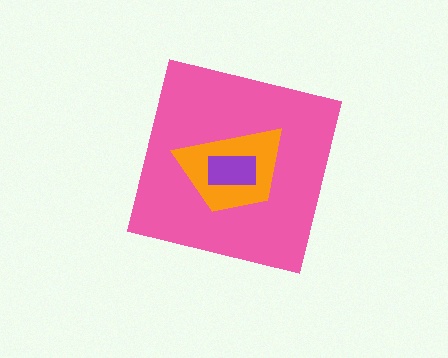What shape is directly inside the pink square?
The orange trapezoid.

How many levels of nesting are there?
3.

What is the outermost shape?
The pink square.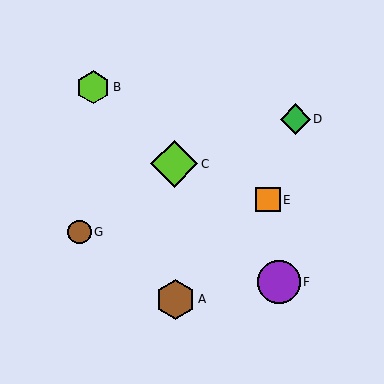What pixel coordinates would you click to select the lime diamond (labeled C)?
Click at (174, 164) to select the lime diamond C.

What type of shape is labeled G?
Shape G is a brown circle.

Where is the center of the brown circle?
The center of the brown circle is at (79, 232).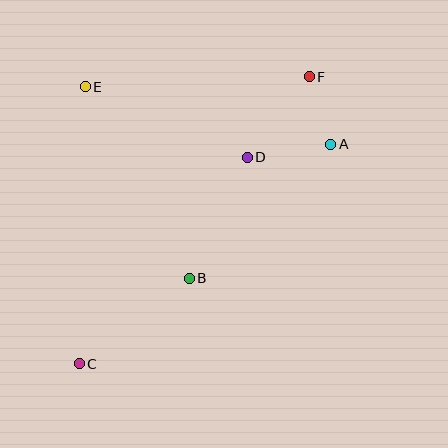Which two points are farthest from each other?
Points C and F are farthest from each other.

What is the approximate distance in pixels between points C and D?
The distance between C and D is approximately 266 pixels.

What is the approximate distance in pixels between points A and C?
The distance between A and C is approximately 334 pixels.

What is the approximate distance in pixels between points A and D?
The distance between A and D is approximately 85 pixels.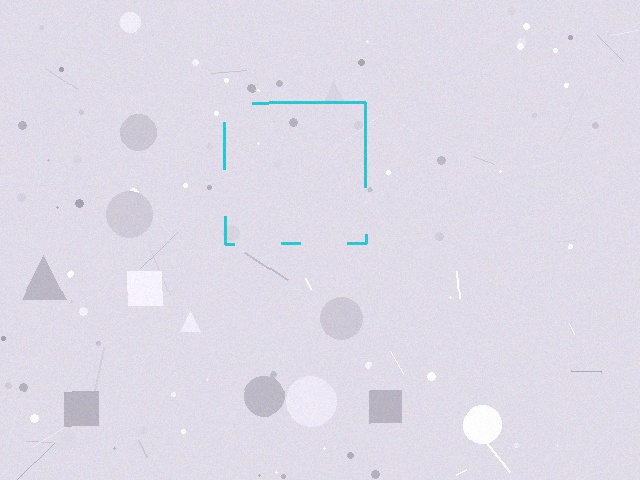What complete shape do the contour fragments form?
The contour fragments form a square.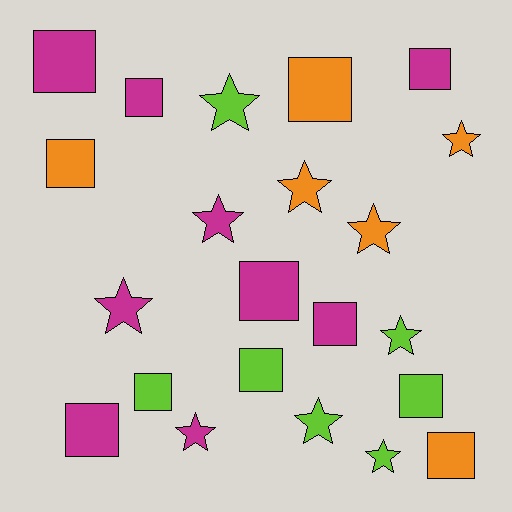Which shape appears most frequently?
Square, with 12 objects.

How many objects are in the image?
There are 22 objects.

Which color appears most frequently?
Magenta, with 9 objects.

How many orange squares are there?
There are 3 orange squares.